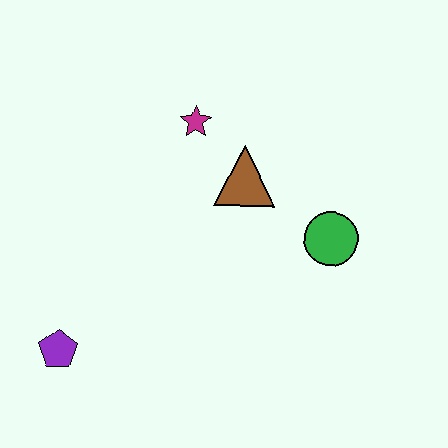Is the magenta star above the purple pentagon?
Yes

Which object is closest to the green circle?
The brown triangle is closest to the green circle.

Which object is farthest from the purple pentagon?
The green circle is farthest from the purple pentagon.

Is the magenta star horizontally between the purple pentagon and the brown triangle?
Yes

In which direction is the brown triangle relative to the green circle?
The brown triangle is to the left of the green circle.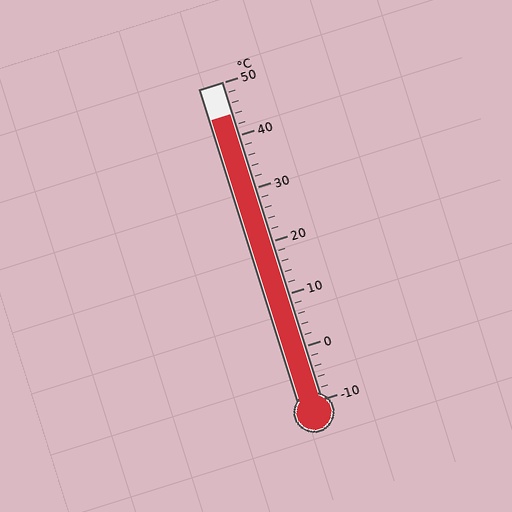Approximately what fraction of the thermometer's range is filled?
The thermometer is filled to approximately 90% of its range.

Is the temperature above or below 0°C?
The temperature is above 0°C.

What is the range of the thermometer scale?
The thermometer scale ranges from -10°C to 50°C.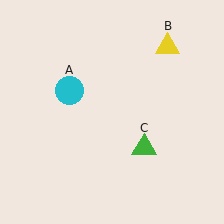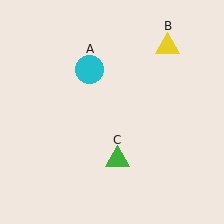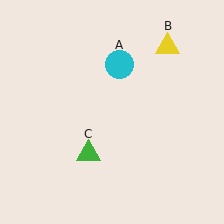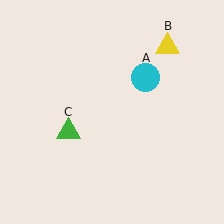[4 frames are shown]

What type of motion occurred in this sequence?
The cyan circle (object A), green triangle (object C) rotated clockwise around the center of the scene.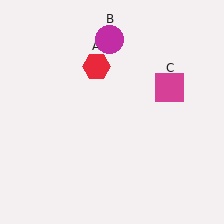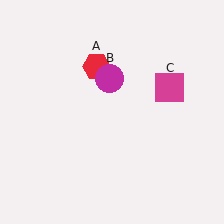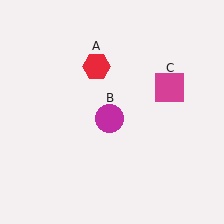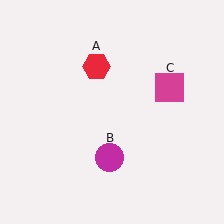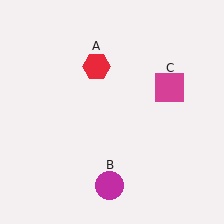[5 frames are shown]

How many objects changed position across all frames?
1 object changed position: magenta circle (object B).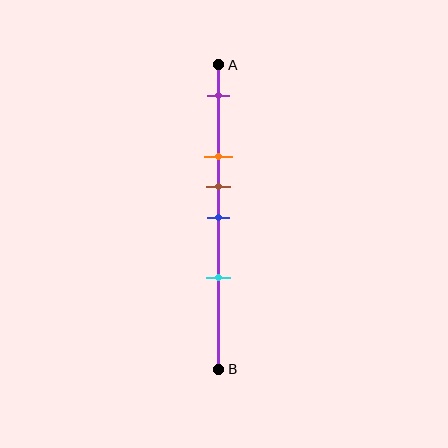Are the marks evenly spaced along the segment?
No, the marks are not evenly spaced.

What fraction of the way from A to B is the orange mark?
The orange mark is approximately 30% (0.3) of the way from A to B.